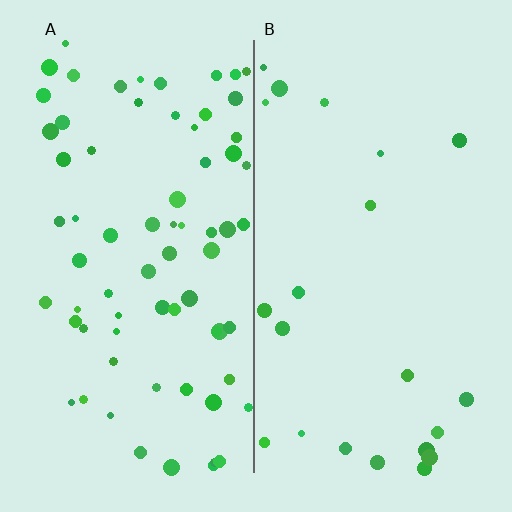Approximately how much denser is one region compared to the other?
Approximately 3.3× — region A over region B.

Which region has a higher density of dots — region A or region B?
A (the left).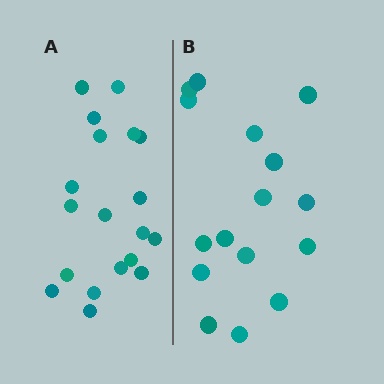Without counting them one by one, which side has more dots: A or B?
Region A (the left region) has more dots.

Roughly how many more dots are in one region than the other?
Region A has just a few more — roughly 2 or 3 more dots than region B.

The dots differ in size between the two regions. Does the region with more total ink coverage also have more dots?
No. Region B has more total ink coverage because its dots are larger, but region A actually contains more individual dots. Total area can be misleading — the number of items is what matters here.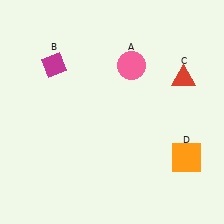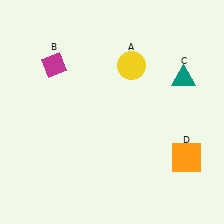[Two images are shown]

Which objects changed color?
A changed from pink to yellow. C changed from red to teal.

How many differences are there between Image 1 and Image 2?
There are 2 differences between the two images.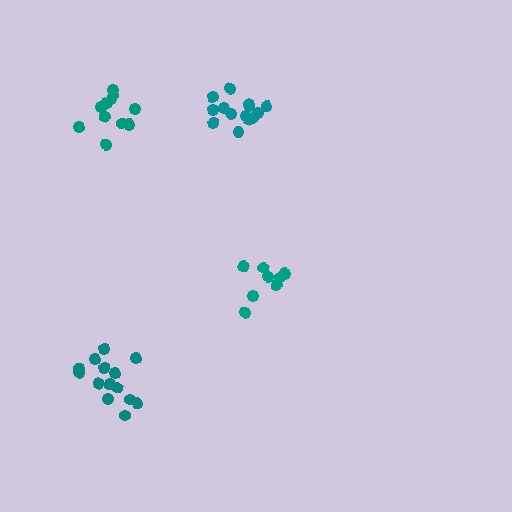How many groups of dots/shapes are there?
There are 4 groups.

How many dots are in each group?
Group 1: 14 dots, Group 2: 12 dots, Group 3: 8 dots, Group 4: 14 dots (48 total).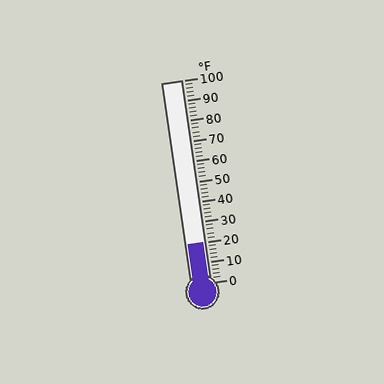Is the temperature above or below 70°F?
The temperature is below 70°F.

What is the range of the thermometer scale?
The thermometer scale ranges from 0°F to 100°F.